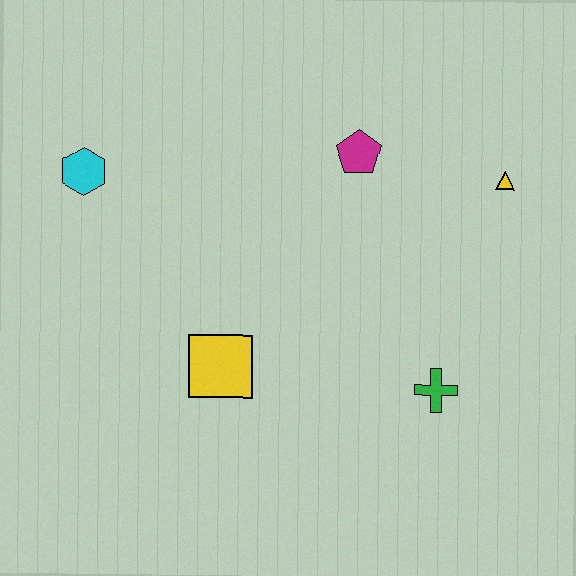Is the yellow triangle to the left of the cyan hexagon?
No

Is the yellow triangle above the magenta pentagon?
No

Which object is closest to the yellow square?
The green cross is closest to the yellow square.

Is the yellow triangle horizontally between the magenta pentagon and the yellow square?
No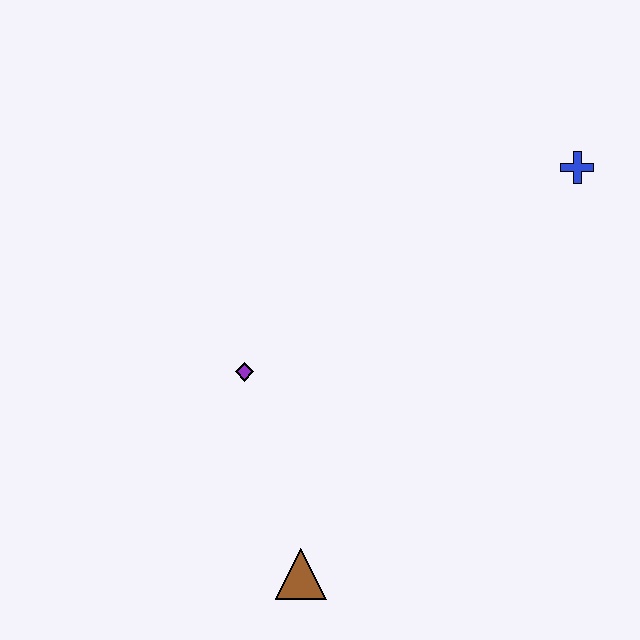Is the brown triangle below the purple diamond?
Yes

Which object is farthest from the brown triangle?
The blue cross is farthest from the brown triangle.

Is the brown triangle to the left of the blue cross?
Yes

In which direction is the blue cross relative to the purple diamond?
The blue cross is to the right of the purple diamond.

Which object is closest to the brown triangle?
The purple diamond is closest to the brown triangle.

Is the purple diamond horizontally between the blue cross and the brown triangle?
No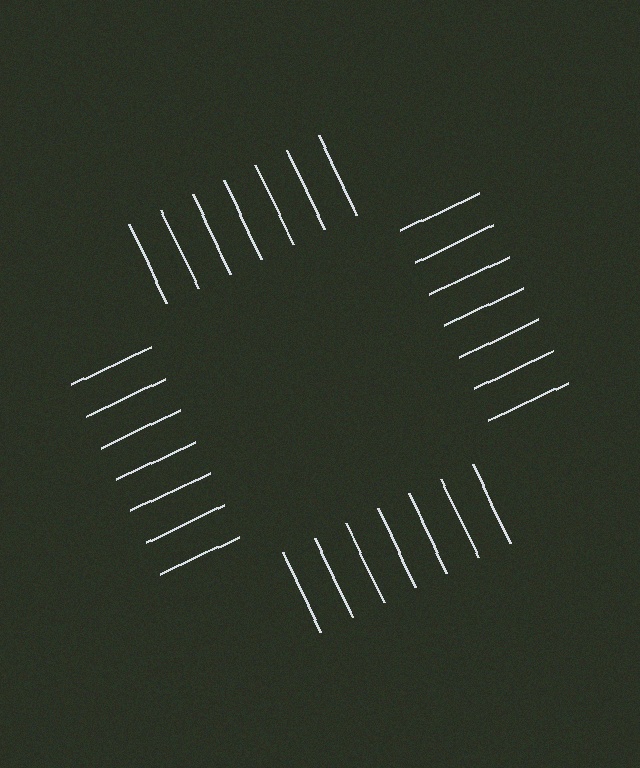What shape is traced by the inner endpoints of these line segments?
An illusory square — the line segments terminate on its edges but no continuous stroke is drawn.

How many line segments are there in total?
28 — 7 along each of the 4 edges.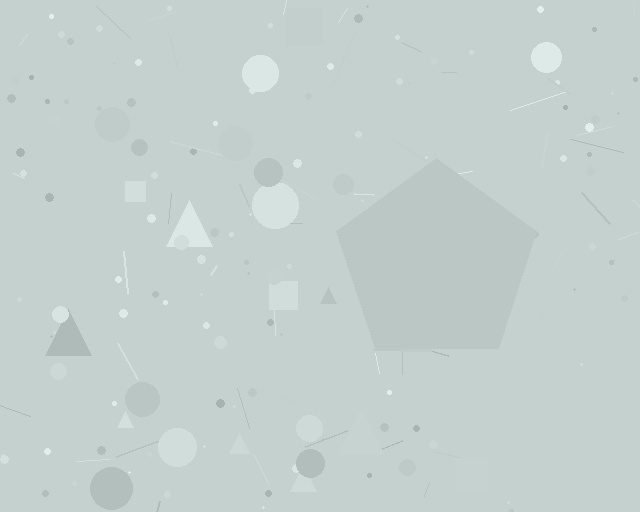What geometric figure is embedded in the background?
A pentagon is embedded in the background.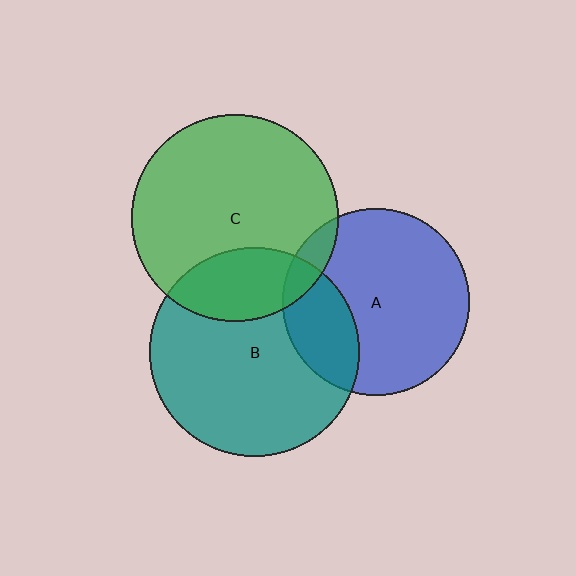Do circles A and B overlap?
Yes.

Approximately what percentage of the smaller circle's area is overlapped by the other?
Approximately 25%.